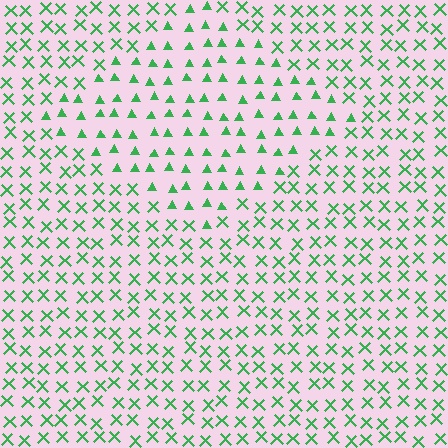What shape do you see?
I see a diamond.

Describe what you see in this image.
The image is filled with small green elements arranged in a uniform grid. A diamond-shaped region contains triangles, while the surrounding area contains X marks. The boundary is defined purely by the change in element shape.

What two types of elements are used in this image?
The image uses triangles inside the diamond region and X marks outside it.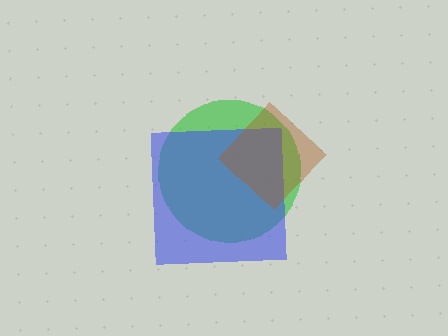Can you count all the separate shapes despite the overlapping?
Yes, there are 3 separate shapes.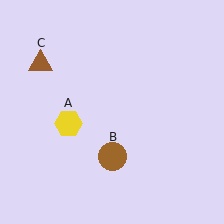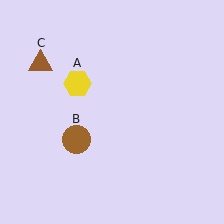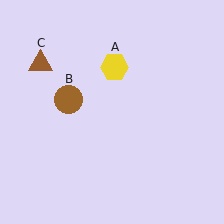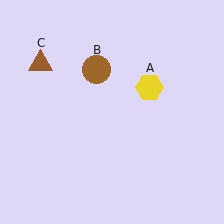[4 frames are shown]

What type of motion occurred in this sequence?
The yellow hexagon (object A), brown circle (object B) rotated clockwise around the center of the scene.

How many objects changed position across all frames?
2 objects changed position: yellow hexagon (object A), brown circle (object B).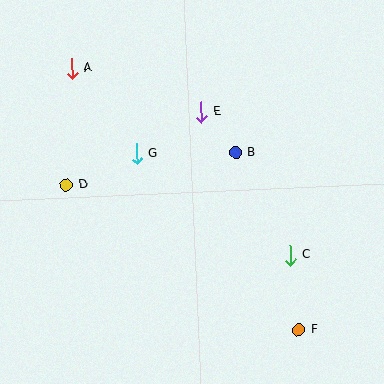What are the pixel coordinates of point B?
Point B is at (236, 153).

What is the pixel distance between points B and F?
The distance between B and F is 188 pixels.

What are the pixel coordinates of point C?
Point C is at (290, 255).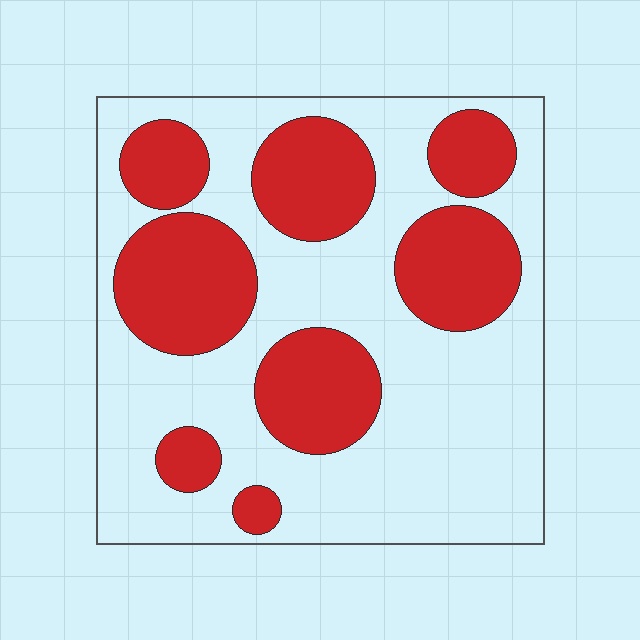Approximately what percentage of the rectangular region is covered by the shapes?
Approximately 35%.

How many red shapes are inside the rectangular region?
8.